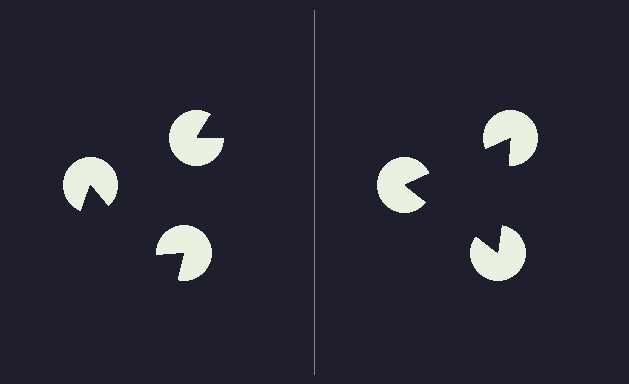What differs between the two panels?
The pac-man discs are positioned identically on both sides; only the wedge orientations differ. On the right they align to a triangle; on the left they are misaligned.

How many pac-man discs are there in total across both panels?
6 — 3 on each side.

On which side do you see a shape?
An illusory triangle appears on the right side. On the left side the wedge cuts are rotated, so no coherent shape forms.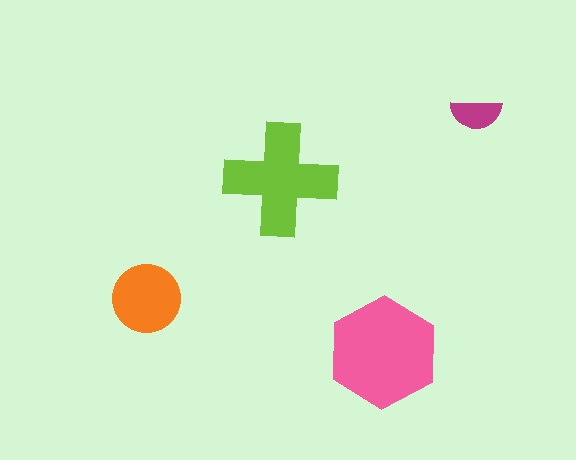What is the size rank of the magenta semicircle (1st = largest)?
4th.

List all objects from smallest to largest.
The magenta semicircle, the orange circle, the lime cross, the pink hexagon.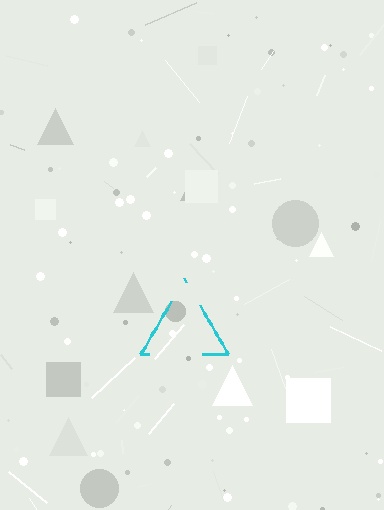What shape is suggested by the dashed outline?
The dashed outline suggests a triangle.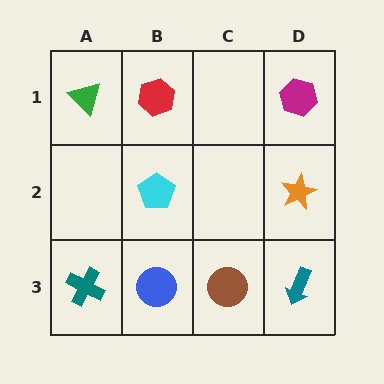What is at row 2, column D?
An orange star.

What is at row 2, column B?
A cyan pentagon.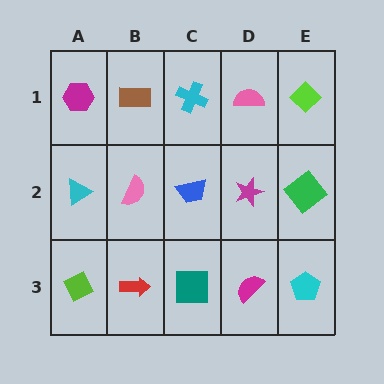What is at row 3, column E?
A cyan pentagon.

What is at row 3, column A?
A lime diamond.